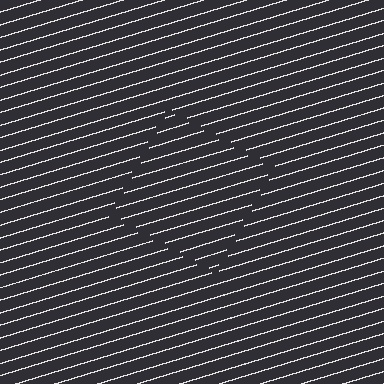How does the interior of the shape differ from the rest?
The interior of the shape contains the same grating, shifted by half a period — the contour is defined by the phase discontinuity where line-ends from the inner and outer gratings abut.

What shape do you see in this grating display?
An illusory square. The interior of the shape contains the same grating, shifted by half a period — the contour is defined by the phase discontinuity where line-ends from the inner and outer gratings abut.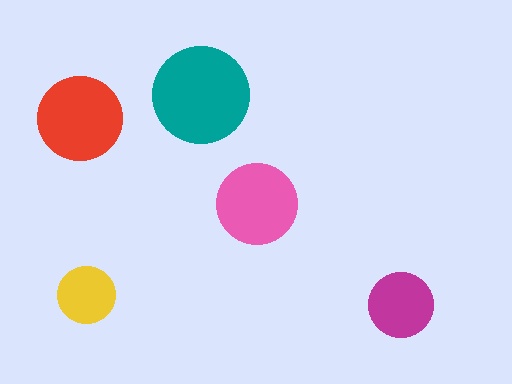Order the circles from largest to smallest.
the teal one, the red one, the pink one, the magenta one, the yellow one.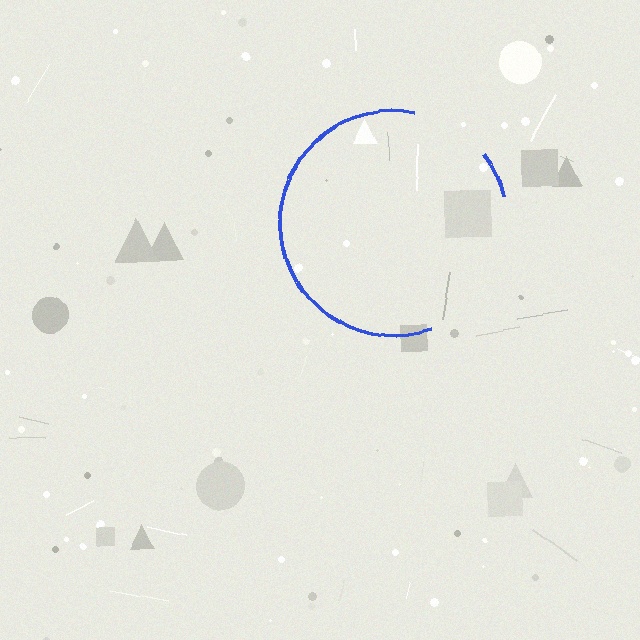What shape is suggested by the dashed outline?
The dashed outline suggests a circle.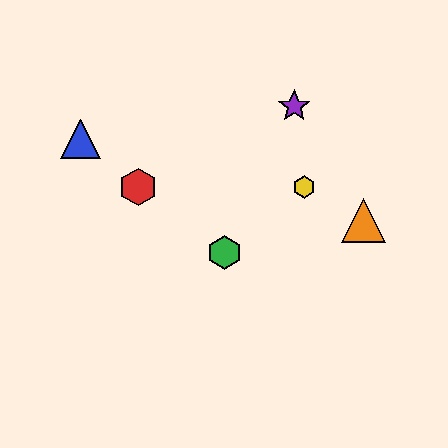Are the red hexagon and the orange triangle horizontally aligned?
No, the red hexagon is at y≈187 and the orange triangle is at y≈220.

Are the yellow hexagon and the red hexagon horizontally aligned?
Yes, both are at y≈187.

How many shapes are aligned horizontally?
2 shapes (the red hexagon, the yellow hexagon) are aligned horizontally.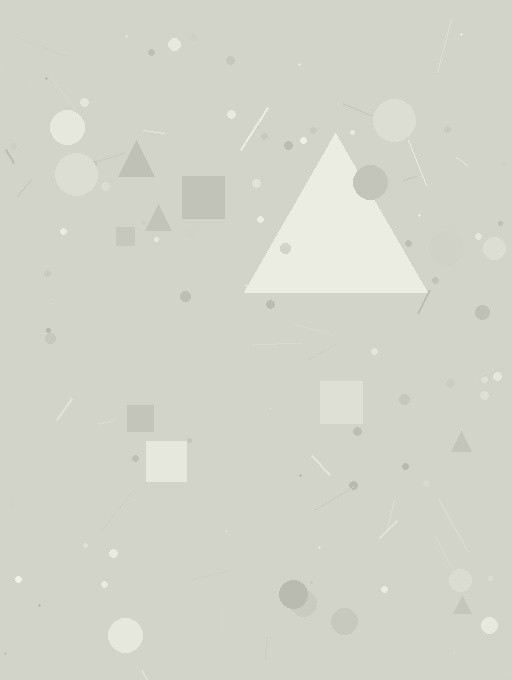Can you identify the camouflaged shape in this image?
The camouflaged shape is a triangle.